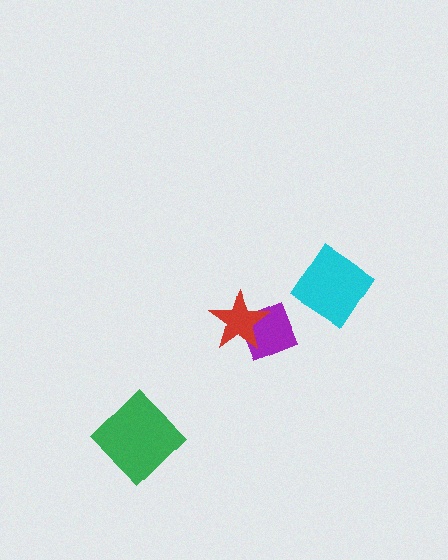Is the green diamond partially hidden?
No, no other shape covers it.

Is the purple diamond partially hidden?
Yes, it is partially covered by another shape.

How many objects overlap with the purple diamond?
1 object overlaps with the purple diamond.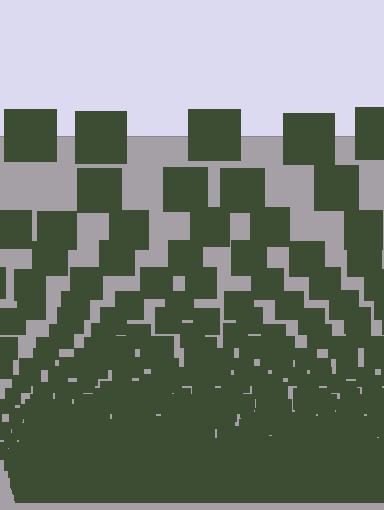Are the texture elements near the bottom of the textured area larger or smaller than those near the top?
Smaller. The gradient is inverted — elements near the bottom are smaller and denser.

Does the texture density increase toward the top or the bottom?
Density increases toward the bottom.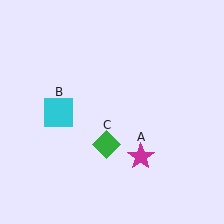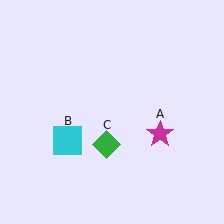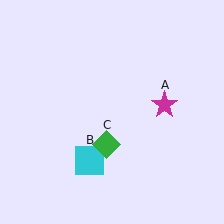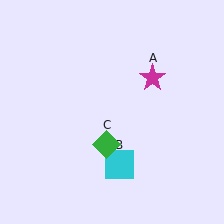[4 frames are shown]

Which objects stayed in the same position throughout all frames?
Green diamond (object C) remained stationary.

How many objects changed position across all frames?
2 objects changed position: magenta star (object A), cyan square (object B).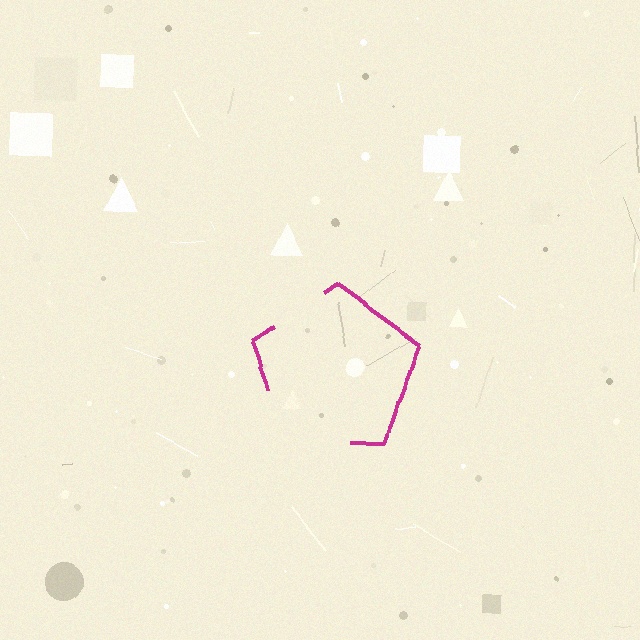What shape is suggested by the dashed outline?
The dashed outline suggests a pentagon.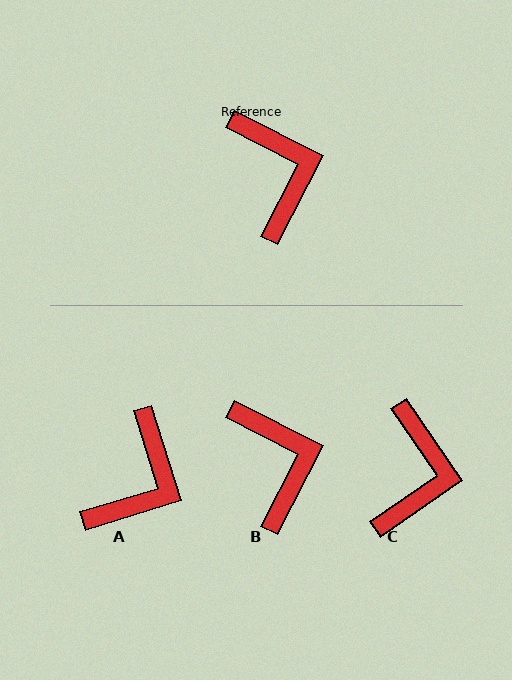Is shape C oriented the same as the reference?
No, it is off by about 29 degrees.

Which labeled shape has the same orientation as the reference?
B.